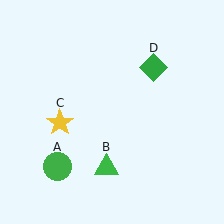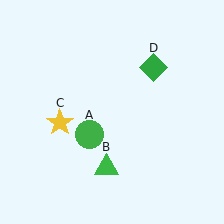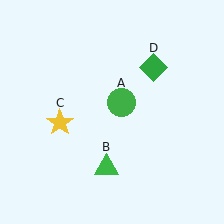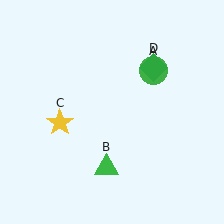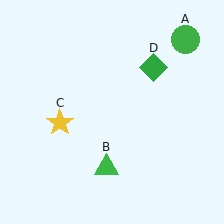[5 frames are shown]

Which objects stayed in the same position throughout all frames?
Green triangle (object B) and yellow star (object C) and green diamond (object D) remained stationary.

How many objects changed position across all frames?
1 object changed position: green circle (object A).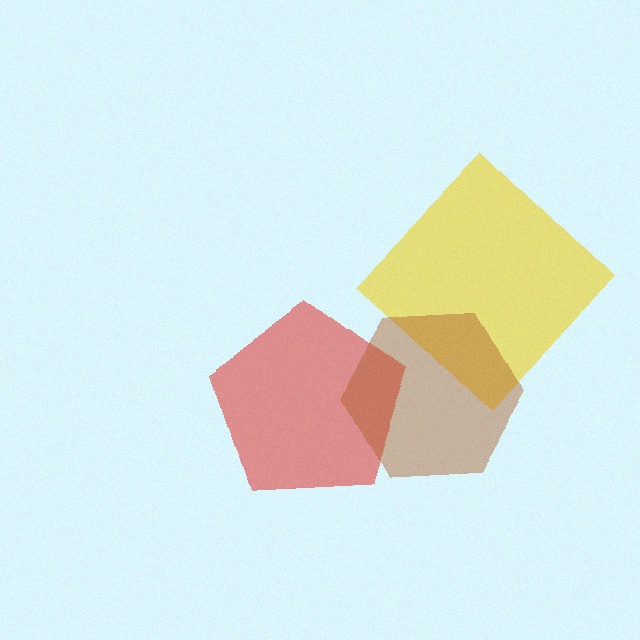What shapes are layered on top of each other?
The layered shapes are: a yellow diamond, a red pentagon, a brown hexagon.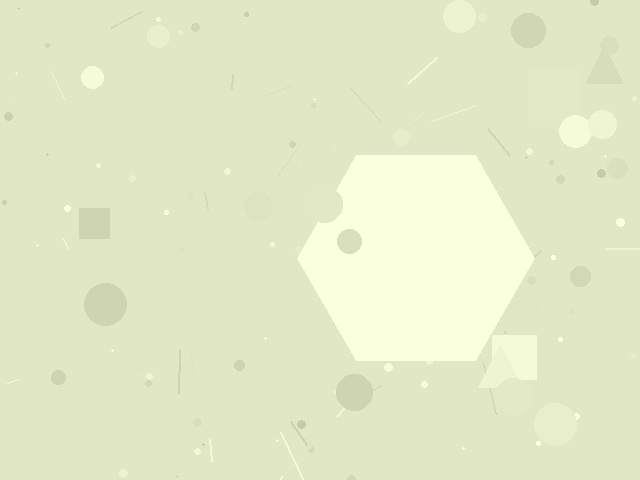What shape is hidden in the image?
A hexagon is hidden in the image.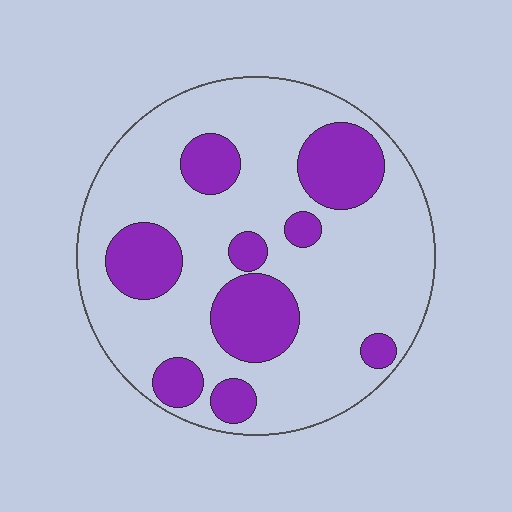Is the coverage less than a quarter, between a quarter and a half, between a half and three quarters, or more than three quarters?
Between a quarter and a half.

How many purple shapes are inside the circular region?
9.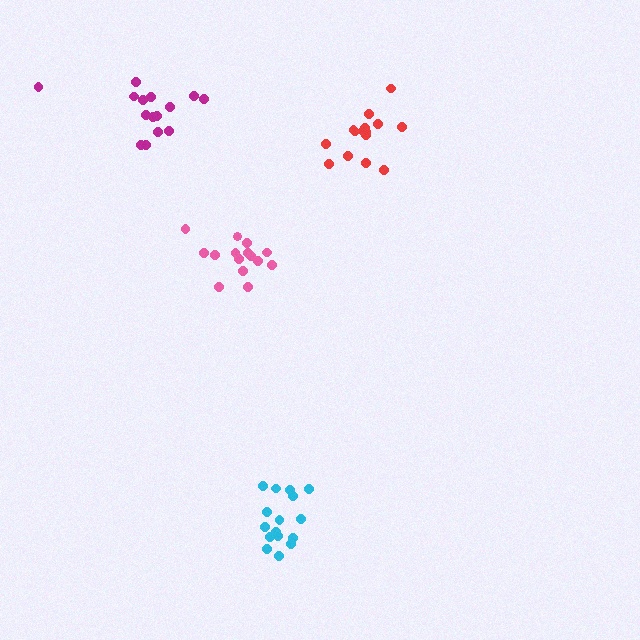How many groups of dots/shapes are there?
There are 4 groups.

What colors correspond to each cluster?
The clusters are colored: red, cyan, pink, magenta.